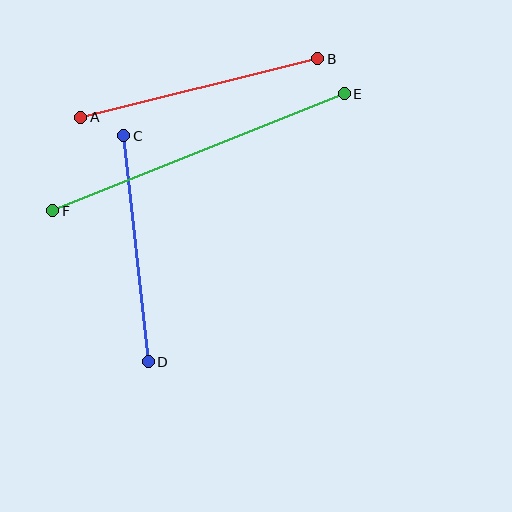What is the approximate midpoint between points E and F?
The midpoint is at approximately (199, 152) pixels.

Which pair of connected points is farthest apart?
Points E and F are farthest apart.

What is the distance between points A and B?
The distance is approximately 244 pixels.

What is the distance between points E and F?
The distance is approximately 314 pixels.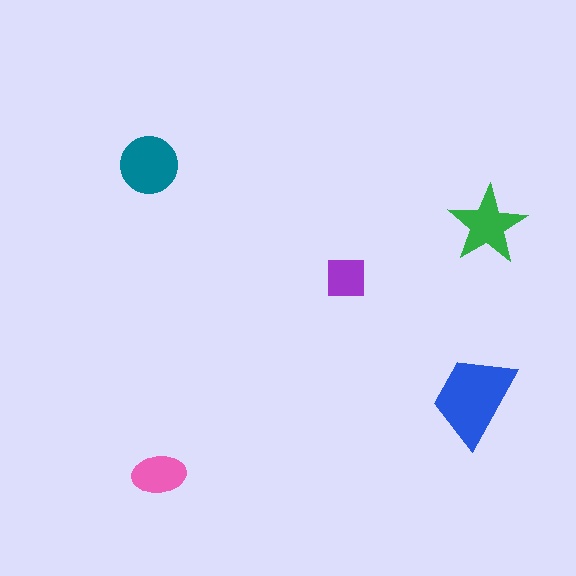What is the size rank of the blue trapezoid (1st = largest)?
1st.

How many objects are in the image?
There are 5 objects in the image.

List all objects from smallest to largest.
The purple square, the pink ellipse, the green star, the teal circle, the blue trapezoid.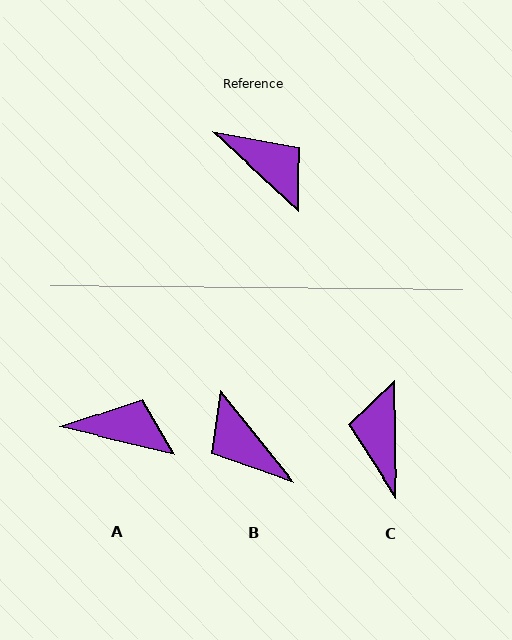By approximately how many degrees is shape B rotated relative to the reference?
Approximately 172 degrees counter-clockwise.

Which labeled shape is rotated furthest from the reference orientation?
B, about 172 degrees away.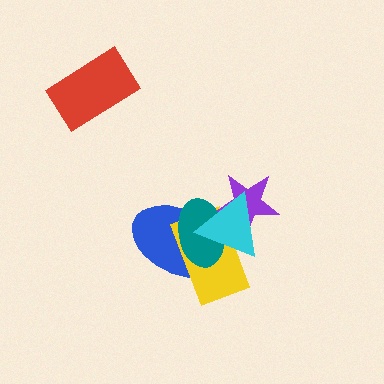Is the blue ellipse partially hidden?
Yes, it is partially covered by another shape.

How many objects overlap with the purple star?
3 objects overlap with the purple star.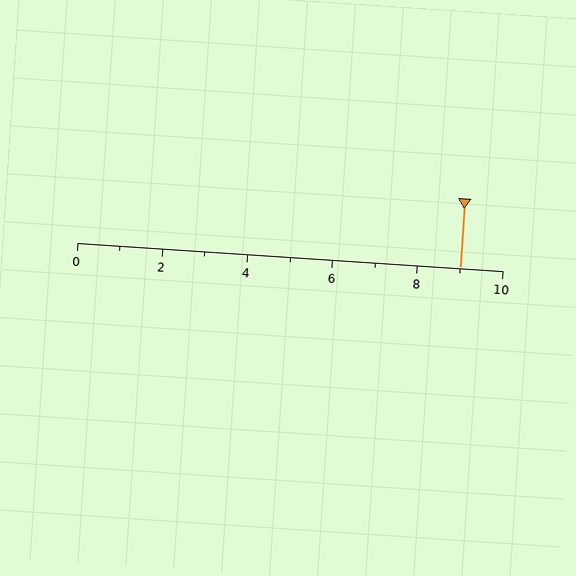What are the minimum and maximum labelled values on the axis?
The axis runs from 0 to 10.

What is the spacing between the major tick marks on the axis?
The major ticks are spaced 2 apart.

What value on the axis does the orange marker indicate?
The marker indicates approximately 9.